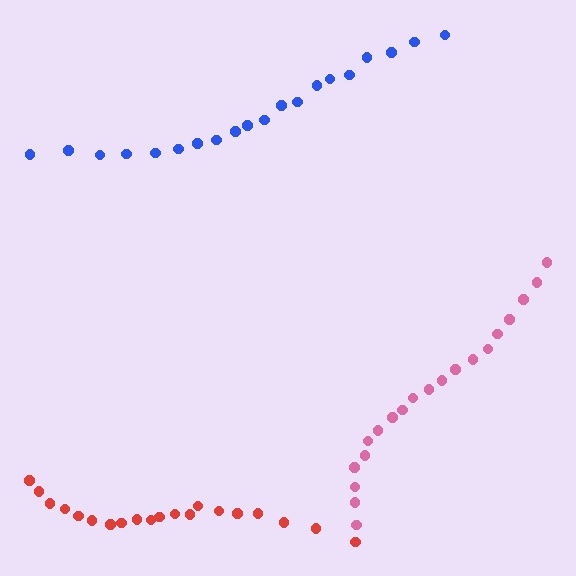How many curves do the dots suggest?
There are 3 distinct paths.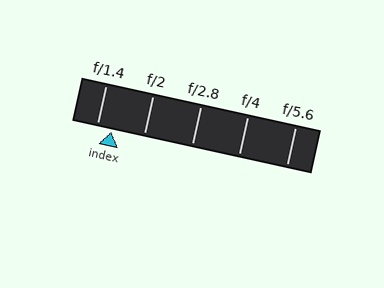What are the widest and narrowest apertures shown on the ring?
The widest aperture shown is f/1.4 and the narrowest is f/5.6.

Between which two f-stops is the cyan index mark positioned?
The index mark is between f/1.4 and f/2.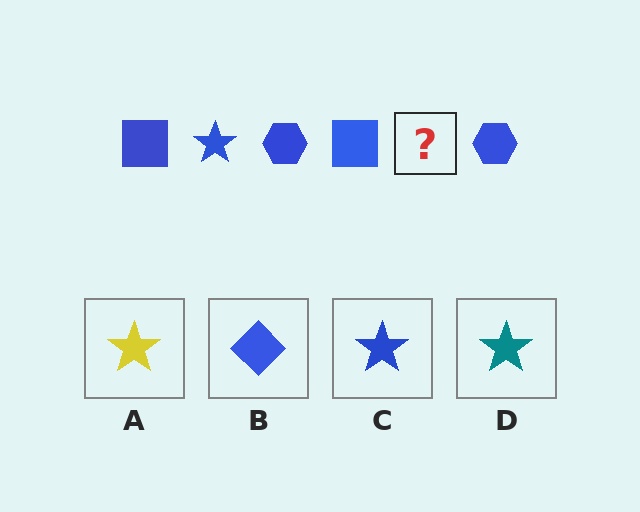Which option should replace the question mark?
Option C.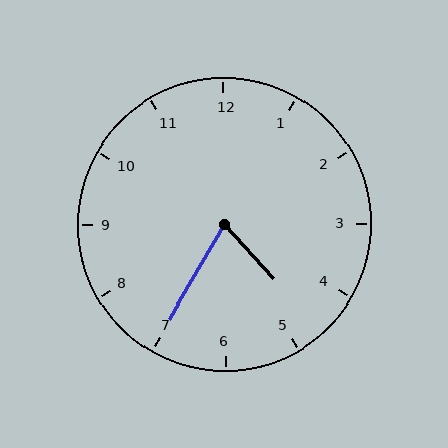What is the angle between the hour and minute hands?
Approximately 72 degrees.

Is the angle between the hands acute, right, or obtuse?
It is acute.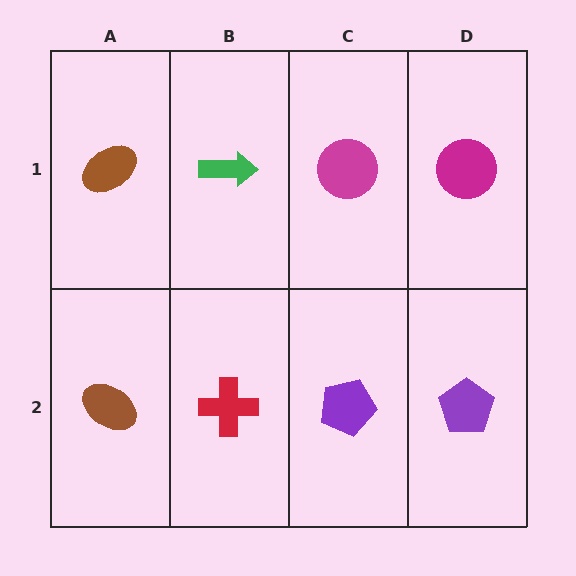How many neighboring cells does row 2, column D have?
2.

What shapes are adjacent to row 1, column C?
A purple pentagon (row 2, column C), a green arrow (row 1, column B), a magenta circle (row 1, column D).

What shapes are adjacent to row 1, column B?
A red cross (row 2, column B), a brown ellipse (row 1, column A), a magenta circle (row 1, column C).